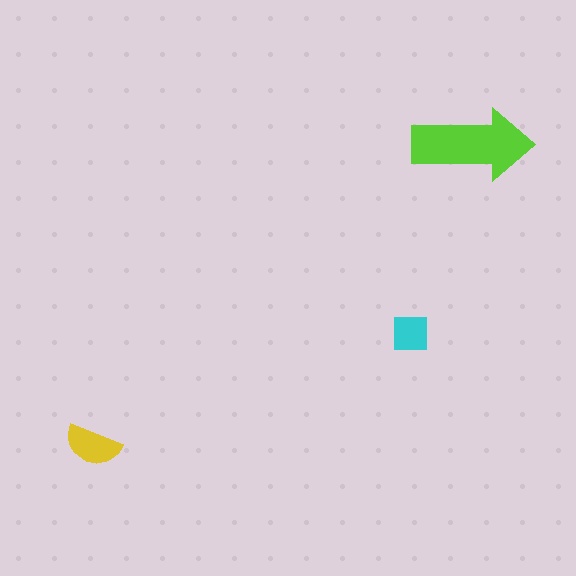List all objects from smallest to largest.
The cyan square, the yellow semicircle, the lime arrow.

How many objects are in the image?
There are 3 objects in the image.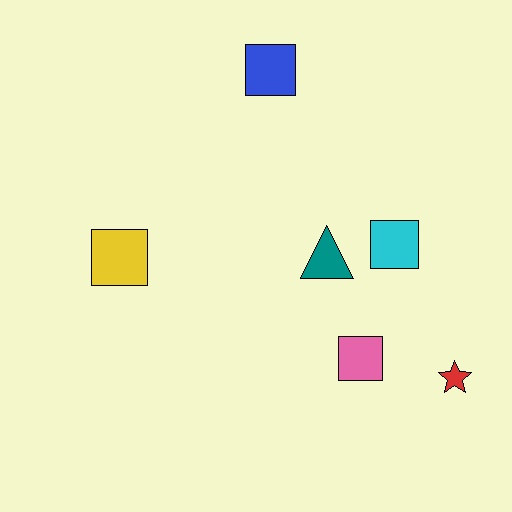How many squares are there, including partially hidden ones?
There are 4 squares.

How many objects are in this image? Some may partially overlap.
There are 6 objects.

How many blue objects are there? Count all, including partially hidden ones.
There is 1 blue object.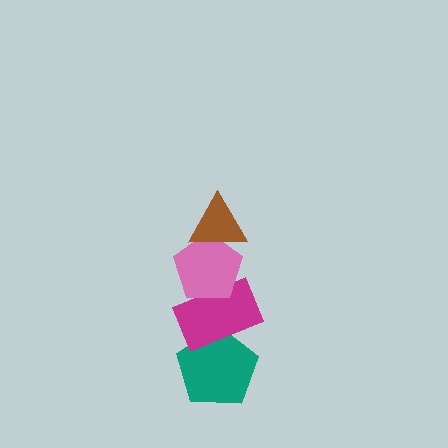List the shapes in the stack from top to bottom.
From top to bottom: the brown triangle, the pink pentagon, the magenta rectangle, the teal pentagon.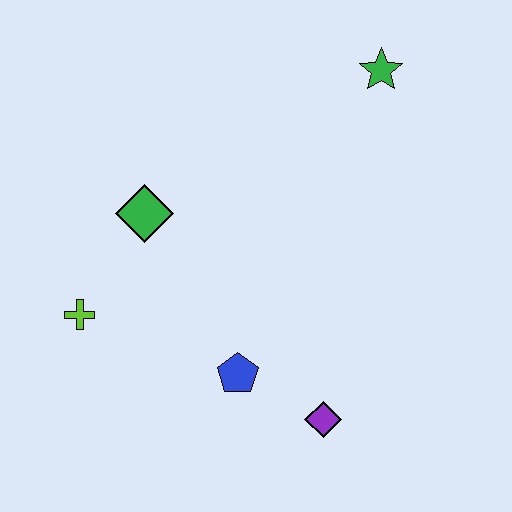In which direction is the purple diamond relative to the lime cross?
The purple diamond is to the right of the lime cross.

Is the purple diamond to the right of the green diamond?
Yes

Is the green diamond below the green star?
Yes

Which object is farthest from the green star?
The lime cross is farthest from the green star.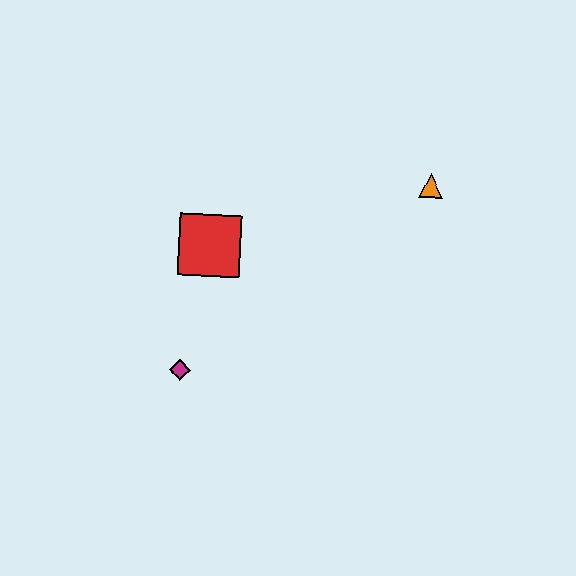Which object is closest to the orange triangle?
The red square is closest to the orange triangle.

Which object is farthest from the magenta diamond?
The orange triangle is farthest from the magenta diamond.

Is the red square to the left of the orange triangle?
Yes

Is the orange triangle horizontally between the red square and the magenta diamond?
No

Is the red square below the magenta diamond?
No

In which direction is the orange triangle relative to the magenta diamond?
The orange triangle is to the right of the magenta diamond.